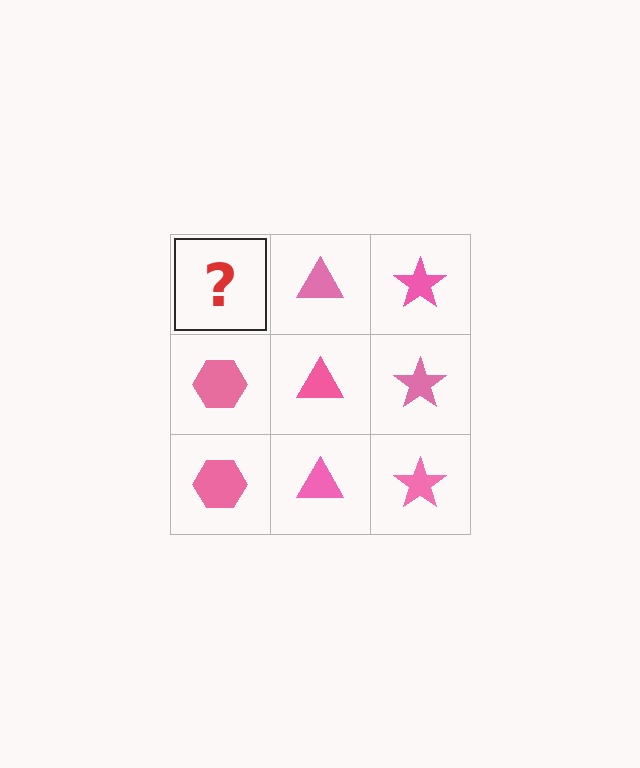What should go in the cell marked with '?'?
The missing cell should contain a pink hexagon.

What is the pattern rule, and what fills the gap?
The rule is that each column has a consistent shape. The gap should be filled with a pink hexagon.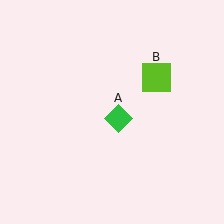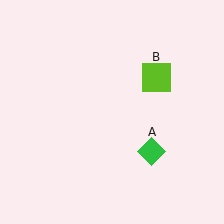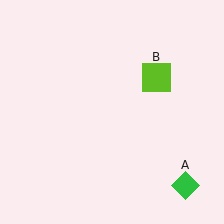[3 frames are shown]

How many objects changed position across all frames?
1 object changed position: green diamond (object A).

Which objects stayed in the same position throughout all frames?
Lime square (object B) remained stationary.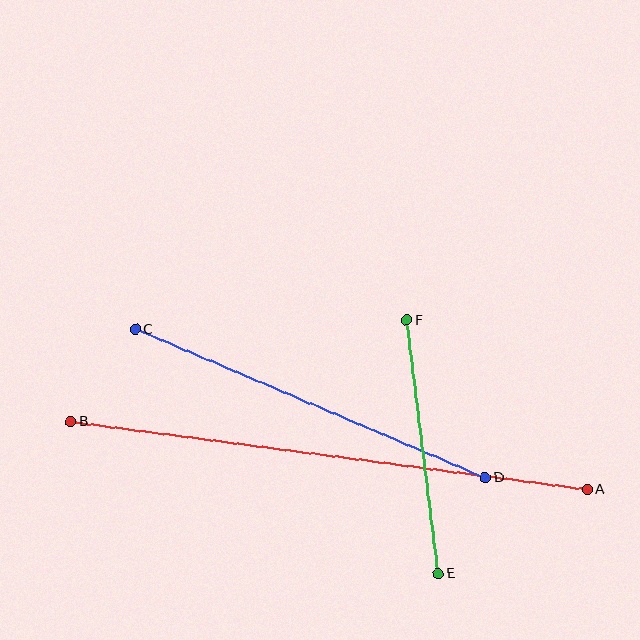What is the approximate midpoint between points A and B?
The midpoint is at approximately (329, 456) pixels.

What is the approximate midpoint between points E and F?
The midpoint is at approximately (423, 447) pixels.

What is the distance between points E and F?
The distance is approximately 255 pixels.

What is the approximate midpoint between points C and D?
The midpoint is at approximately (310, 403) pixels.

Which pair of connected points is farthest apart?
Points A and B are farthest apart.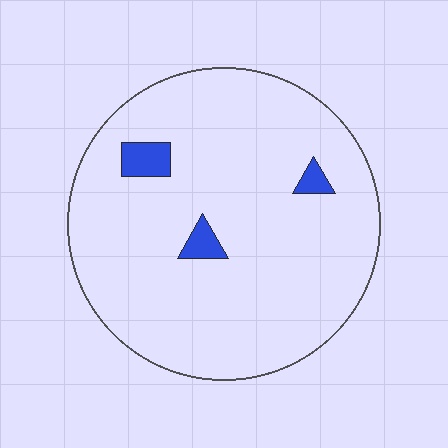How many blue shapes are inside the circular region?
3.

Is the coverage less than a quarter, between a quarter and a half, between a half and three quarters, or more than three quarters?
Less than a quarter.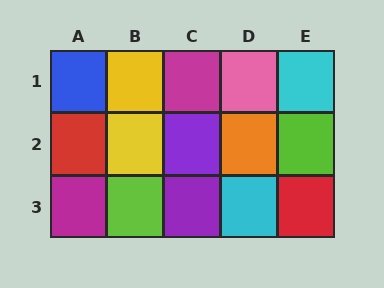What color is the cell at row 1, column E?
Cyan.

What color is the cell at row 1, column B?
Yellow.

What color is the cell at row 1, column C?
Magenta.